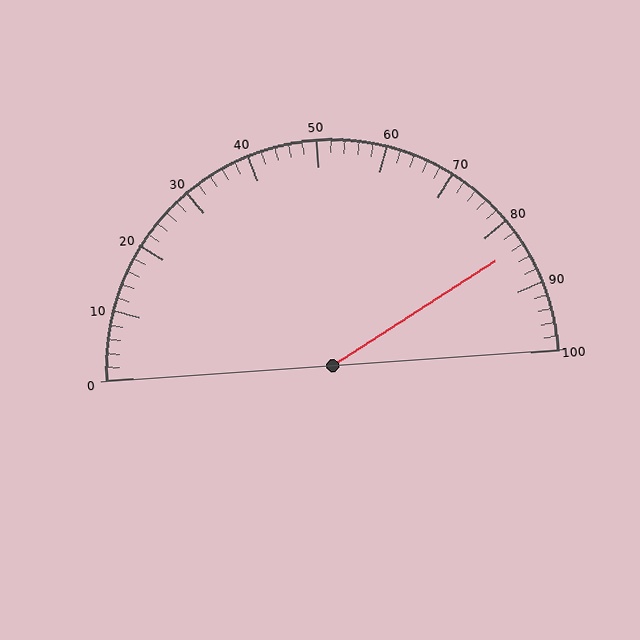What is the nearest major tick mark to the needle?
The nearest major tick mark is 80.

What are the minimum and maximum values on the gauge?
The gauge ranges from 0 to 100.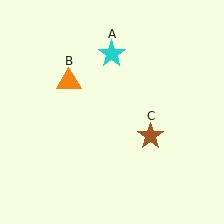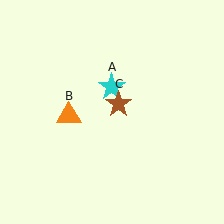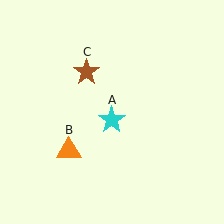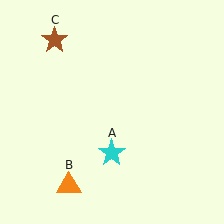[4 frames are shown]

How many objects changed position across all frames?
3 objects changed position: cyan star (object A), orange triangle (object B), brown star (object C).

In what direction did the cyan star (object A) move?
The cyan star (object A) moved down.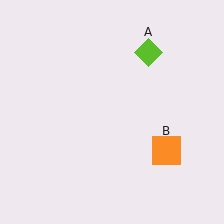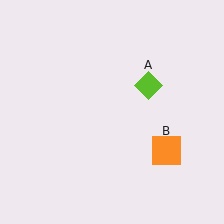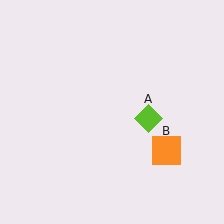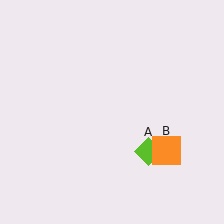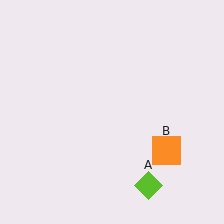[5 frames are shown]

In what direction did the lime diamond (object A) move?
The lime diamond (object A) moved down.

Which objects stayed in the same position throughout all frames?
Orange square (object B) remained stationary.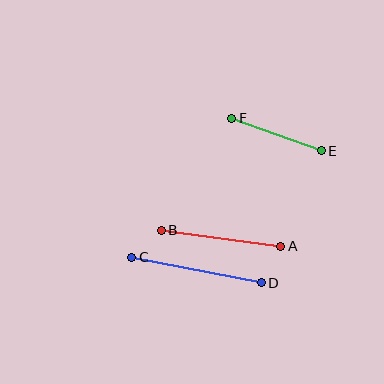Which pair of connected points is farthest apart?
Points C and D are farthest apart.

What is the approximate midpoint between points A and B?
The midpoint is at approximately (221, 238) pixels.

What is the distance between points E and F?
The distance is approximately 95 pixels.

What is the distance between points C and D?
The distance is approximately 132 pixels.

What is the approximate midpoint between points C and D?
The midpoint is at approximately (196, 270) pixels.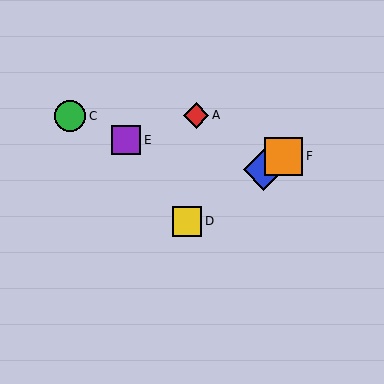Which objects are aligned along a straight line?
Objects B, D, F are aligned along a straight line.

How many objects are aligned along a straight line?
3 objects (B, D, F) are aligned along a straight line.